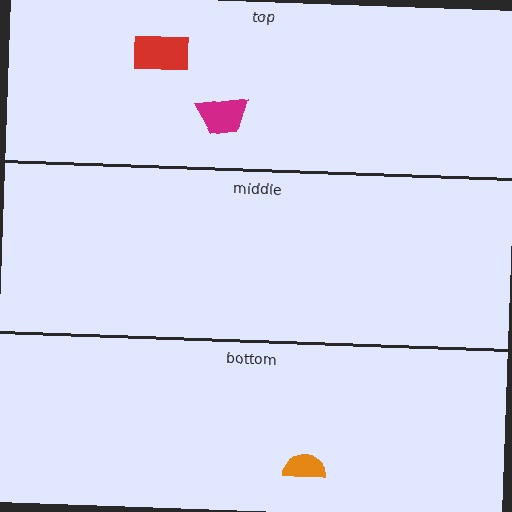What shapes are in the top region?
The magenta trapezoid, the red rectangle.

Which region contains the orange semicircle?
The bottom region.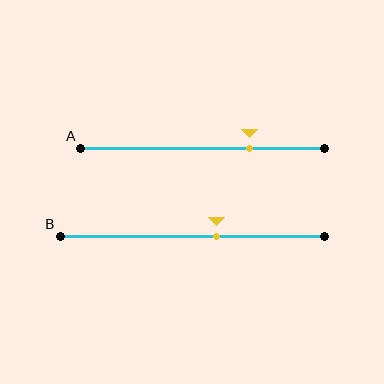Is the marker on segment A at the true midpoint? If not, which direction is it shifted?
No, the marker on segment A is shifted to the right by about 19% of the segment length.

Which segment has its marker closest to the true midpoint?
Segment B has its marker closest to the true midpoint.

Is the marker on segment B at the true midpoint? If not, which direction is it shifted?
No, the marker on segment B is shifted to the right by about 9% of the segment length.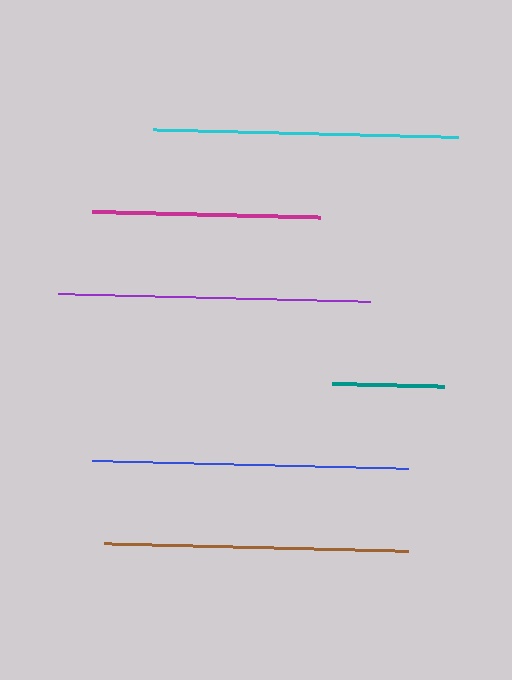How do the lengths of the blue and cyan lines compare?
The blue and cyan lines are approximately the same length.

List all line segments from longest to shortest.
From longest to shortest: blue, purple, cyan, brown, magenta, teal.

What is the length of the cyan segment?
The cyan segment is approximately 304 pixels long.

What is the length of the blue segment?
The blue segment is approximately 315 pixels long.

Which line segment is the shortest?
The teal line is the shortest at approximately 112 pixels.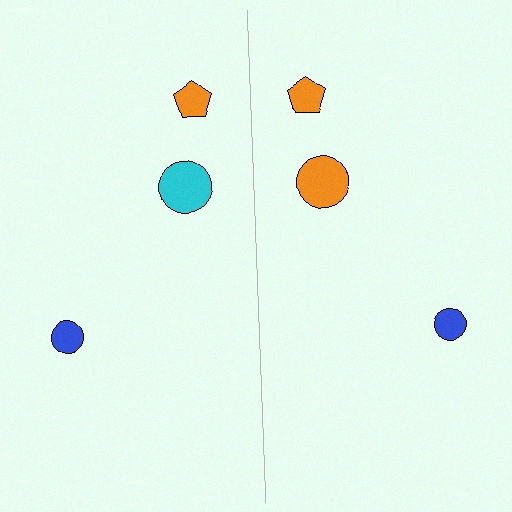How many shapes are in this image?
There are 6 shapes in this image.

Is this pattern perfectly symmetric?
No, the pattern is not perfectly symmetric. The orange circle on the right side breaks the symmetry — its mirror counterpart is cyan.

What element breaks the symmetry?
The orange circle on the right side breaks the symmetry — its mirror counterpart is cyan.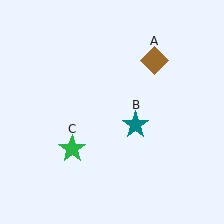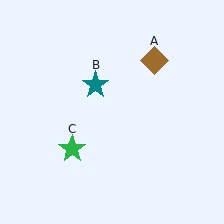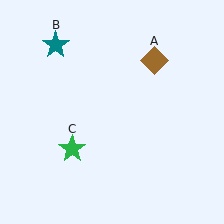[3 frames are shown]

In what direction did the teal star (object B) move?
The teal star (object B) moved up and to the left.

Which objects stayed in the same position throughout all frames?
Brown diamond (object A) and green star (object C) remained stationary.